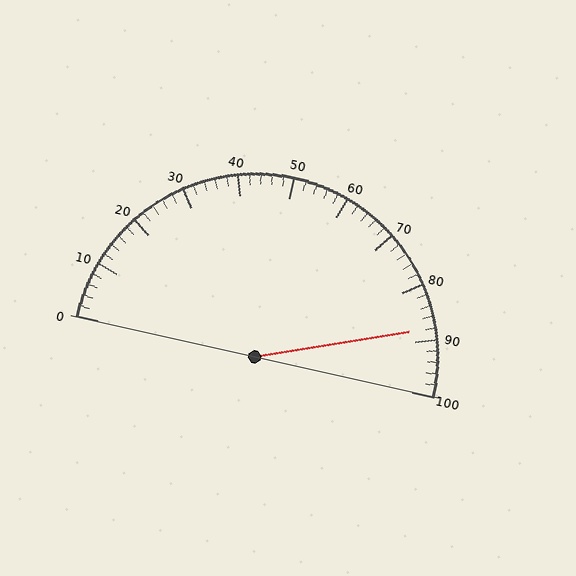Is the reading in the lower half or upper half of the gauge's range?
The reading is in the upper half of the range (0 to 100).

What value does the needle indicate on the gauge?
The needle indicates approximately 88.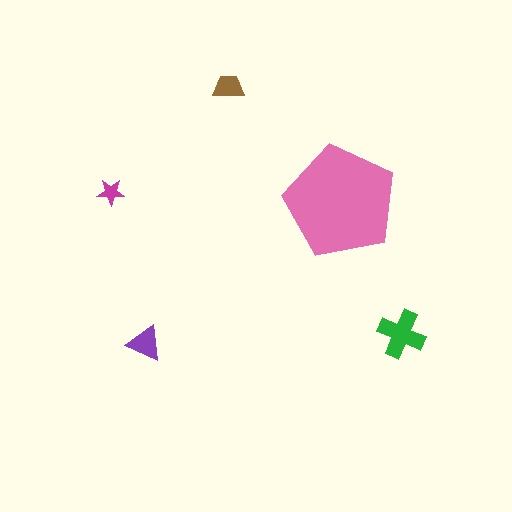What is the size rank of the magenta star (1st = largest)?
5th.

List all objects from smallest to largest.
The magenta star, the brown trapezoid, the purple triangle, the green cross, the pink pentagon.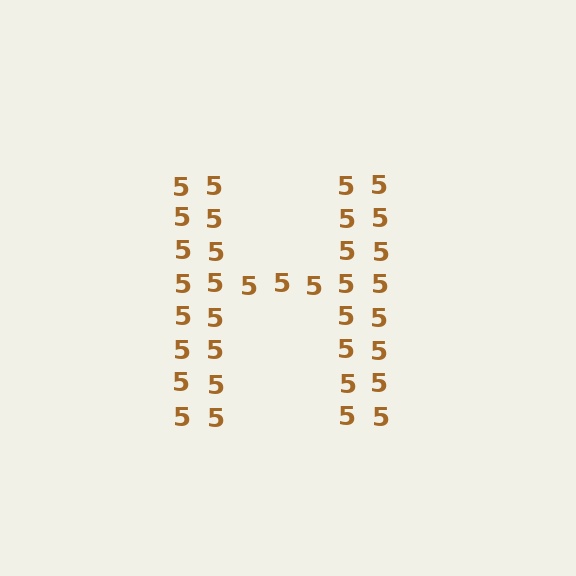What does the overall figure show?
The overall figure shows the letter H.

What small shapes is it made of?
It is made of small digit 5's.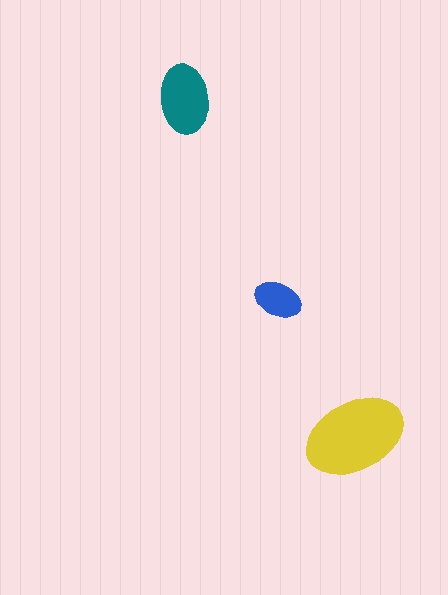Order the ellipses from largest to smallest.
the yellow one, the teal one, the blue one.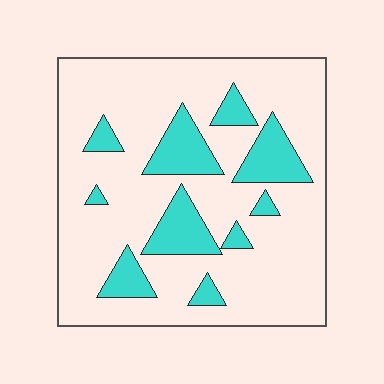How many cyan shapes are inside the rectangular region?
10.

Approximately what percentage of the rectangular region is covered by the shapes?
Approximately 20%.